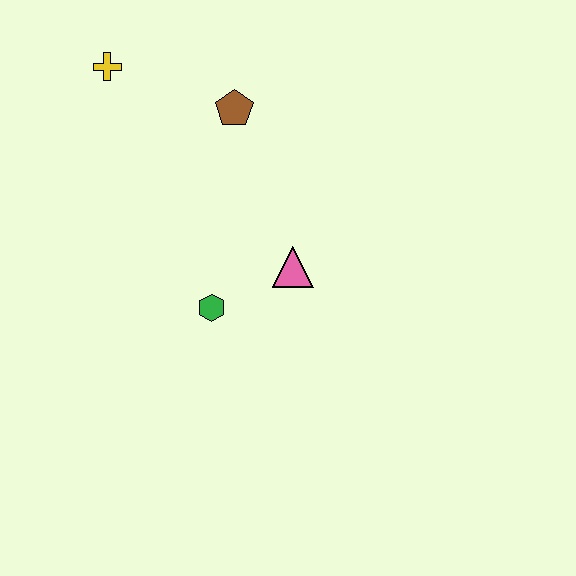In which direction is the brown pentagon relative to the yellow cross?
The brown pentagon is to the right of the yellow cross.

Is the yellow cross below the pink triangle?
No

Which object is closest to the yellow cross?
The brown pentagon is closest to the yellow cross.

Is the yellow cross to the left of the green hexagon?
Yes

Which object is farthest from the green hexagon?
The yellow cross is farthest from the green hexagon.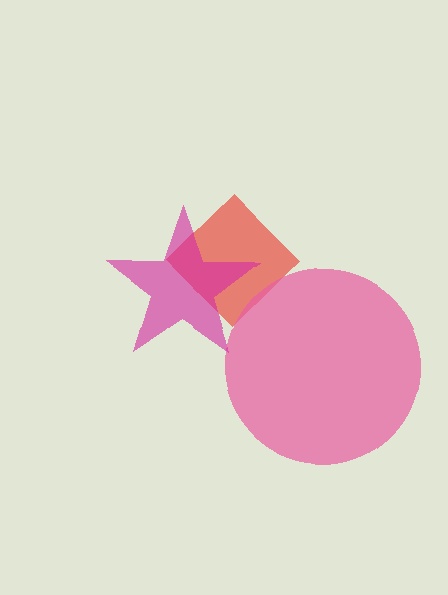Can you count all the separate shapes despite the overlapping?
Yes, there are 3 separate shapes.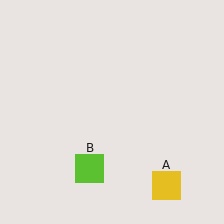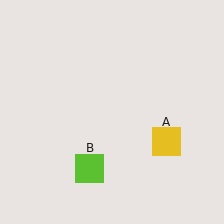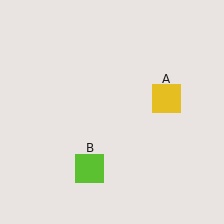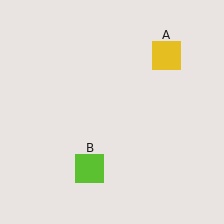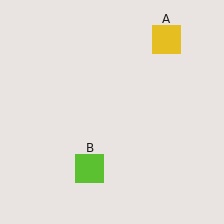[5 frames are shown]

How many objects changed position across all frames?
1 object changed position: yellow square (object A).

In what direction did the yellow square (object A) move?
The yellow square (object A) moved up.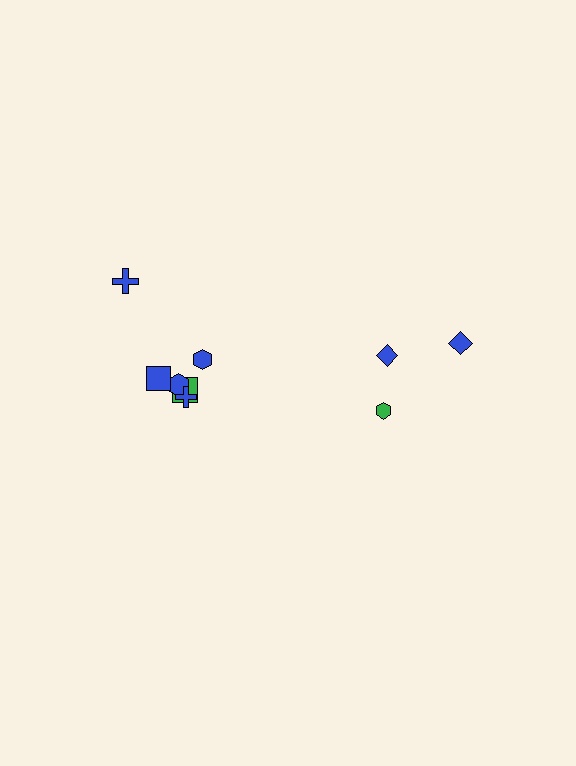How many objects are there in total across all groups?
There are 9 objects.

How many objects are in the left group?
There are 6 objects.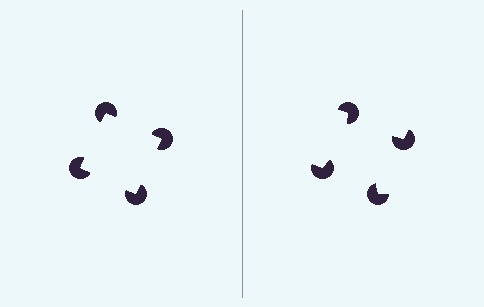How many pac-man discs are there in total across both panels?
8 — 4 on each side.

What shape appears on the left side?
An illusory square.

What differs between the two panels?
The pac-man discs are positioned identically on both sides; only the wedge orientations differ. On the left they align to a square; on the right they are misaligned.